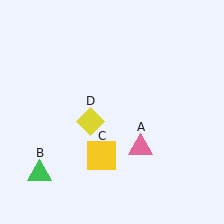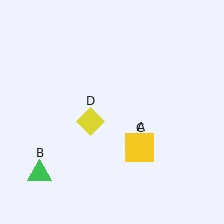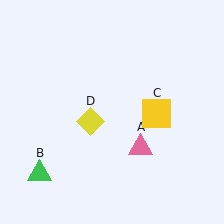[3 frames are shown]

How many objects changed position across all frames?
1 object changed position: yellow square (object C).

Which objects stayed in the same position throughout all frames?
Pink triangle (object A) and green triangle (object B) and yellow diamond (object D) remained stationary.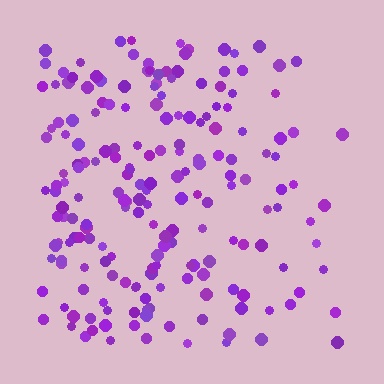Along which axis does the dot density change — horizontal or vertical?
Horizontal.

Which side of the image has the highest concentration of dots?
The left.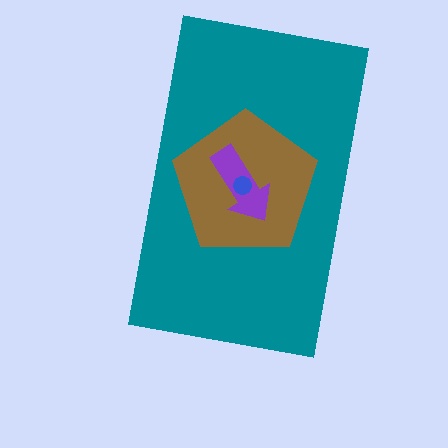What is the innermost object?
The blue circle.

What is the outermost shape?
The teal rectangle.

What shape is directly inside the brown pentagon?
The purple arrow.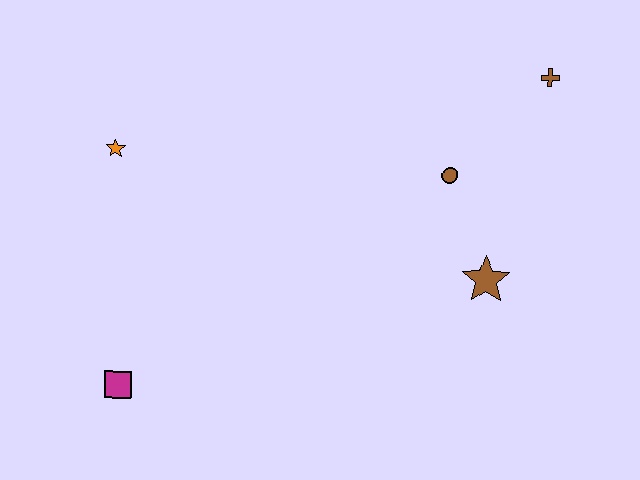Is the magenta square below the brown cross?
Yes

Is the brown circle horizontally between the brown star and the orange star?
Yes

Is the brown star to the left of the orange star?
No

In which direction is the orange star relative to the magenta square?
The orange star is above the magenta square.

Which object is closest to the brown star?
The brown circle is closest to the brown star.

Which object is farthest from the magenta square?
The brown cross is farthest from the magenta square.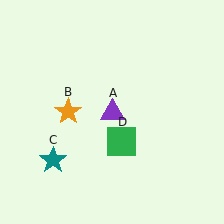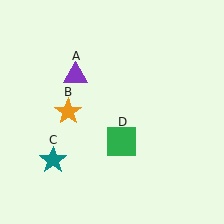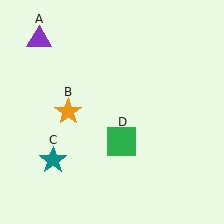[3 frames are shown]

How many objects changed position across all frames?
1 object changed position: purple triangle (object A).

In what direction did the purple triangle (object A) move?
The purple triangle (object A) moved up and to the left.